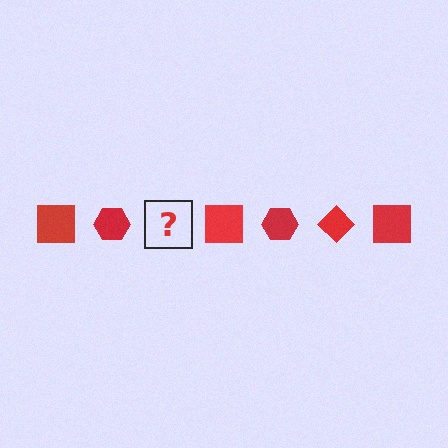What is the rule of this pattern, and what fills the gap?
The rule is that the pattern cycles through square, hexagon, diamond shapes in red. The gap should be filled with a red diamond.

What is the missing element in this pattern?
The missing element is a red diamond.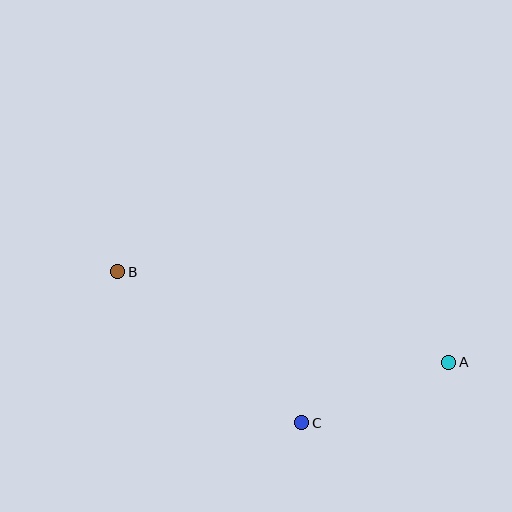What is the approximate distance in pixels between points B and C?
The distance between B and C is approximately 238 pixels.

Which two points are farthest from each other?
Points A and B are farthest from each other.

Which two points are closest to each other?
Points A and C are closest to each other.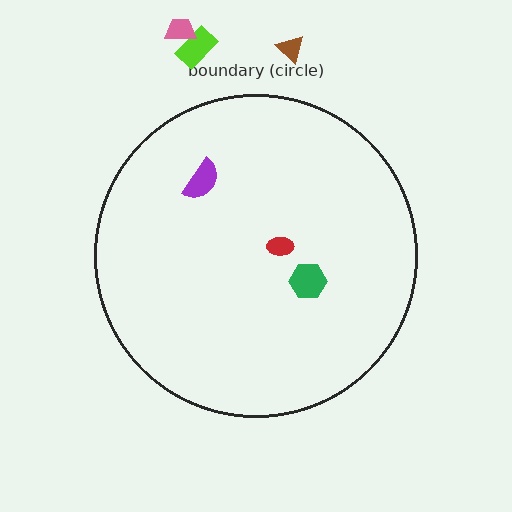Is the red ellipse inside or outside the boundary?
Inside.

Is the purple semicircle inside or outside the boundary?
Inside.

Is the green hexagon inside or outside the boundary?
Inside.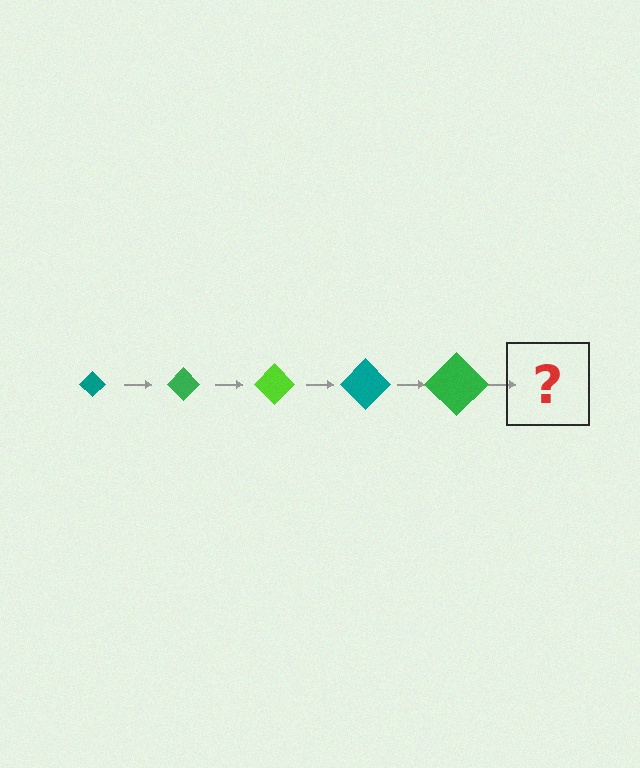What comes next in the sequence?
The next element should be a lime diamond, larger than the previous one.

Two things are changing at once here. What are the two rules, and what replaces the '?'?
The two rules are that the diamond grows larger each step and the color cycles through teal, green, and lime. The '?' should be a lime diamond, larger than the previous one.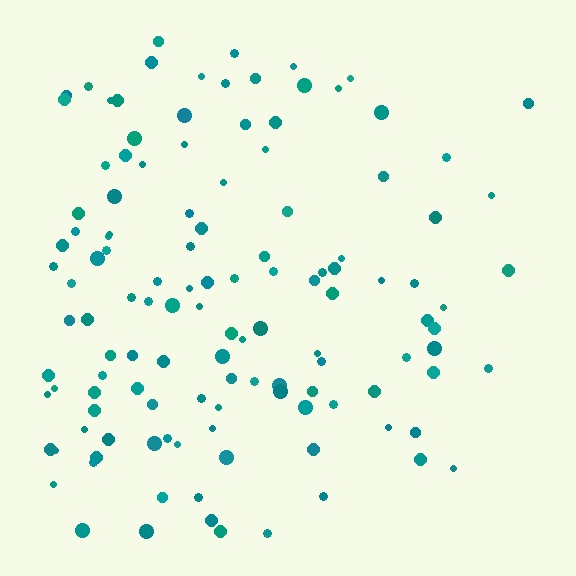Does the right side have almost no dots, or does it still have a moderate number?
Still a moderate number, just noticeably fewer than the left.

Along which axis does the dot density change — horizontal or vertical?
Horizontal.